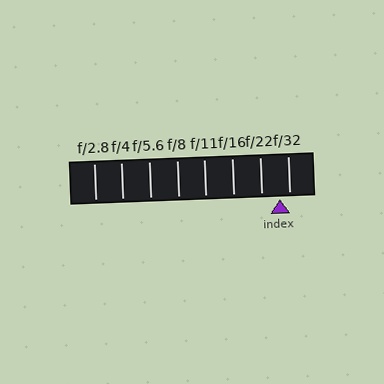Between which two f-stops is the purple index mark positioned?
The index mark is between f/22 and f/32.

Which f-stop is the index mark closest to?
The index mark is closest to f/32.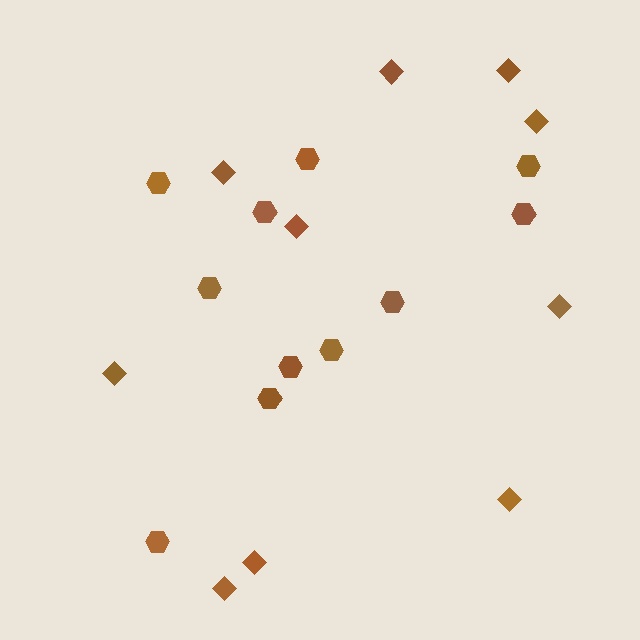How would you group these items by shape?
There are 2 groups: one group of diamonds (10) and one group of hexagons (11).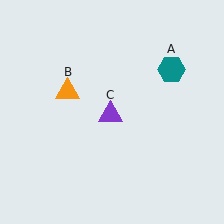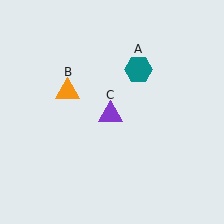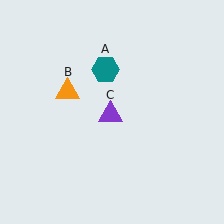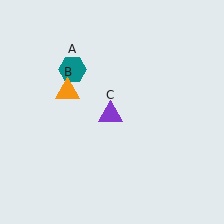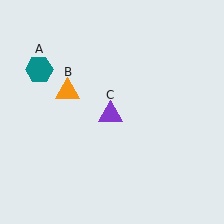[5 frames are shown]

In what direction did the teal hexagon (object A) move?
The teal hexagon (object A) moved left.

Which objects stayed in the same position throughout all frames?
Orange triangle (object B) and purple triangle (object C) remained stationary.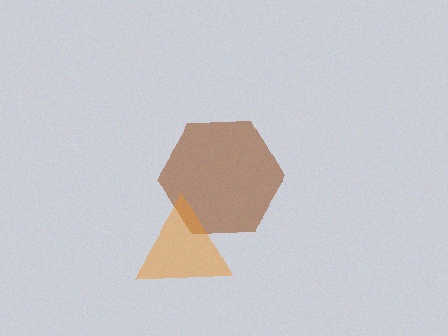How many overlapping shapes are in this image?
There are 2 overlapping shapes in the image.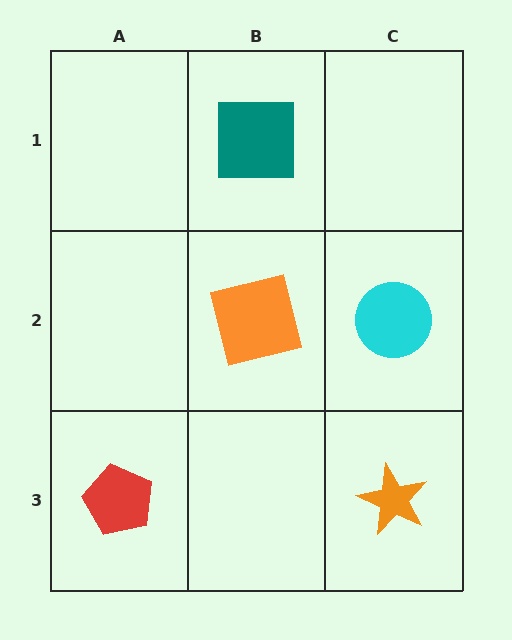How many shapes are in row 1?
1 shape.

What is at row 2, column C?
A cyan circle.